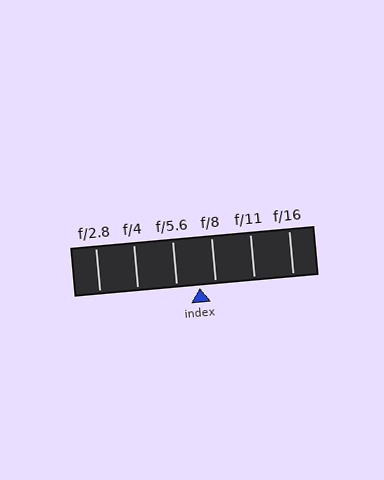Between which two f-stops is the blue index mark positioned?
The index mark is between f/5.6 and f/8.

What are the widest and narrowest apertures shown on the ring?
The widest aperture shown is f/2.8 and the narrowest is f/16.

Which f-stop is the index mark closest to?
The index mark is closest to f/8.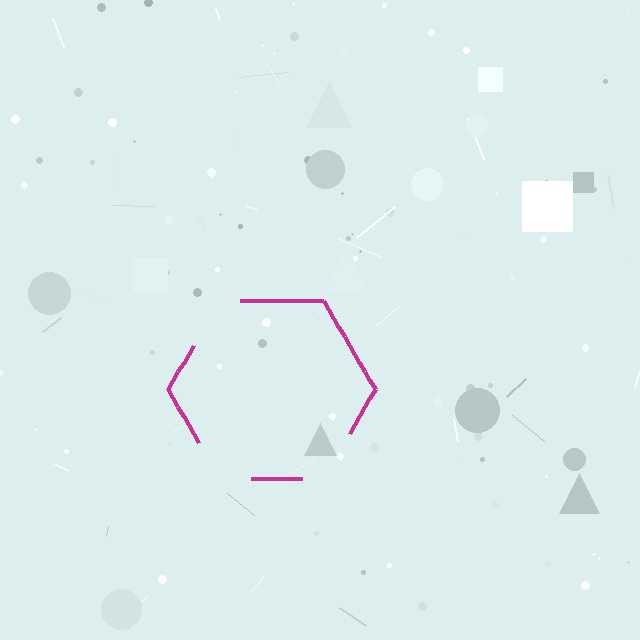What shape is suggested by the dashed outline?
The dashed outline suggests a hexagon.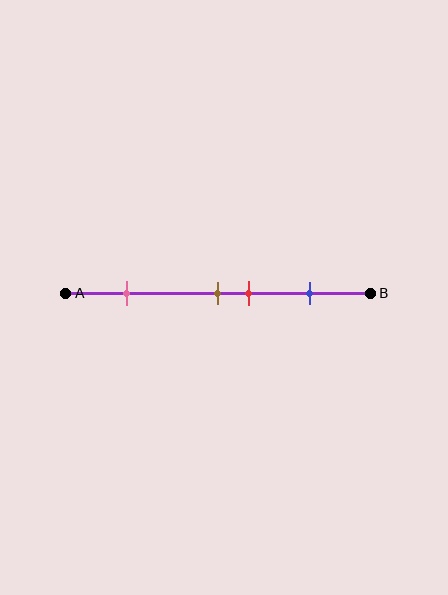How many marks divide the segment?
There are 4 marks dividing the segment.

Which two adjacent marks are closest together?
The brown and red marks are the closest adjacent pair.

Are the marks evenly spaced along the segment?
No, the marks are not evenly spaced.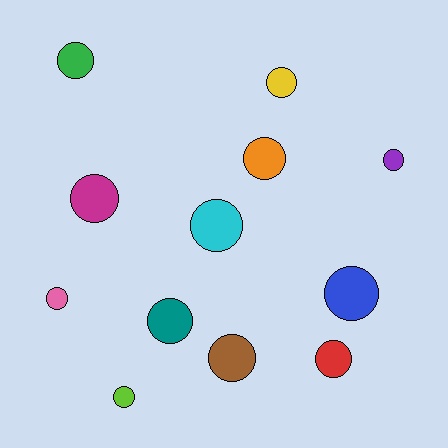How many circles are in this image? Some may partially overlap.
There are 12 circles.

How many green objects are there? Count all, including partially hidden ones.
There is 1 green object.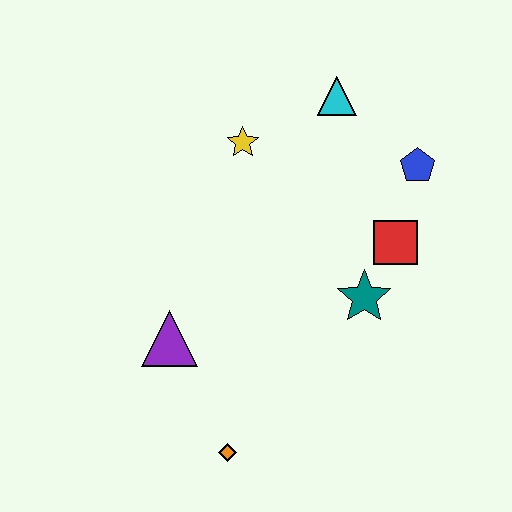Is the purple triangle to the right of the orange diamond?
No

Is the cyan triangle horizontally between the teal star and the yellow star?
Yes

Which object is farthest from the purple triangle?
The blue pentagon is farthest from the purple triangle.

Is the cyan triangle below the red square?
No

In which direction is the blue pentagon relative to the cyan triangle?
The blue pentagon is to the right of the cyan triangle.